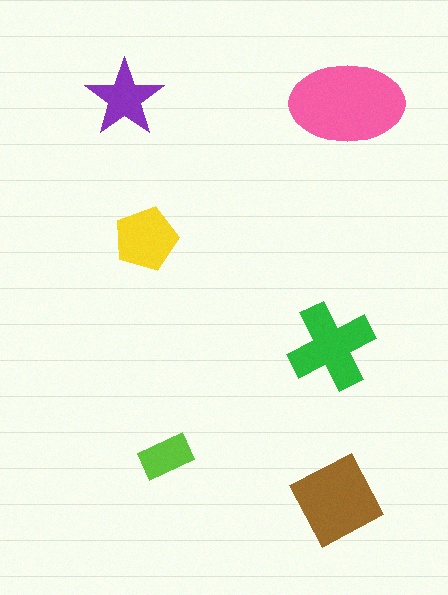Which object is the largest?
The pink ellipse.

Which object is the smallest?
The lime rectangle.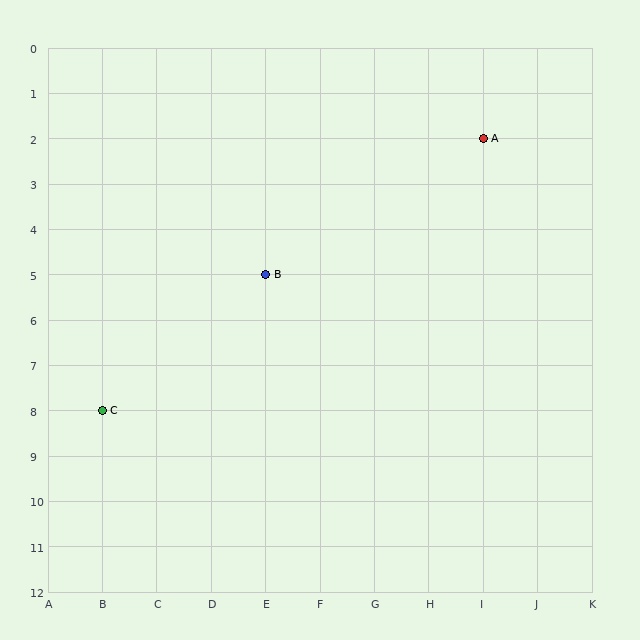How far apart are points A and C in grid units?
Points A and C are 7 columns and 6 rows apart (about 9.2 grid units diagonally).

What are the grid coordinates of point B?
Point B is at grid coordinates (E, 5).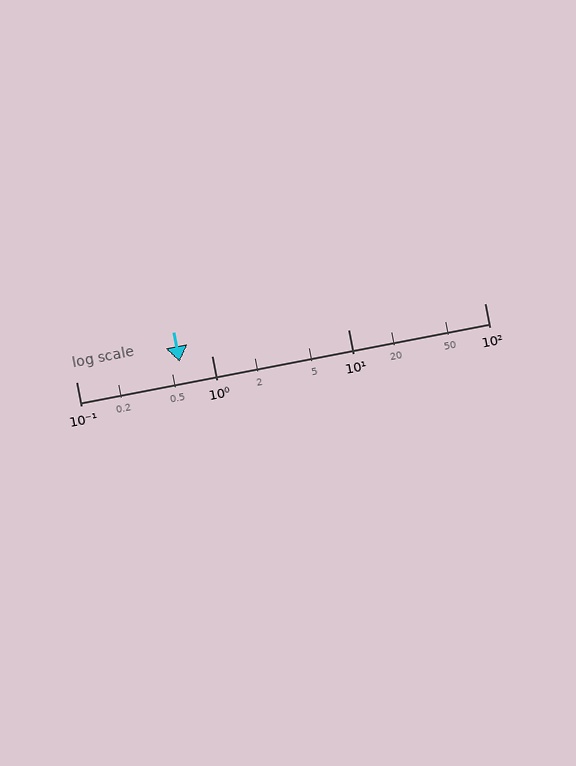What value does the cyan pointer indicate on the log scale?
The pointer indicates approximately 0.58.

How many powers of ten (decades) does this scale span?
The scale spans 3 decades, from 0.1 to 100.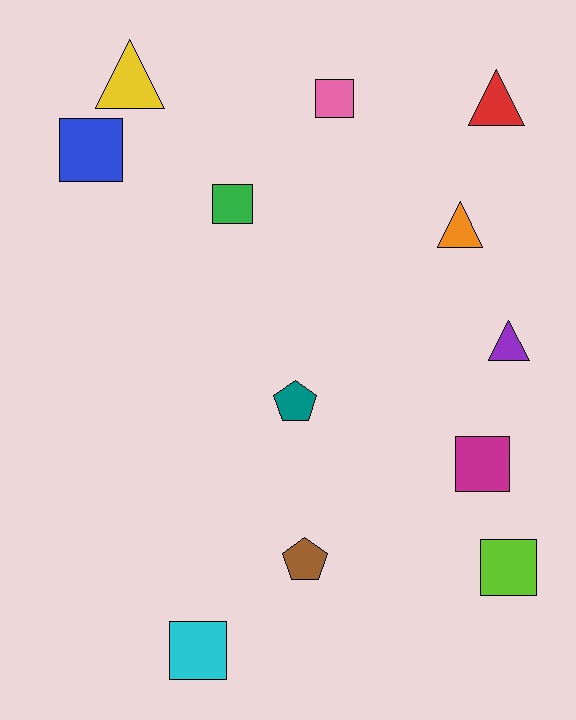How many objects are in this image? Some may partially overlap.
There are 12 objects.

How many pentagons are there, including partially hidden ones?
There are 2 pentagons.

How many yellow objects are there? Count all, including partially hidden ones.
There is 1 yellow object.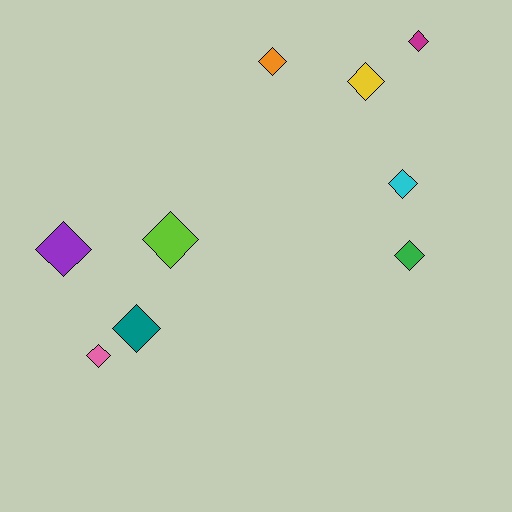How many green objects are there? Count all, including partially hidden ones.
There is 1 green object.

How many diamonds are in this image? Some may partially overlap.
There are 9 diamonds.